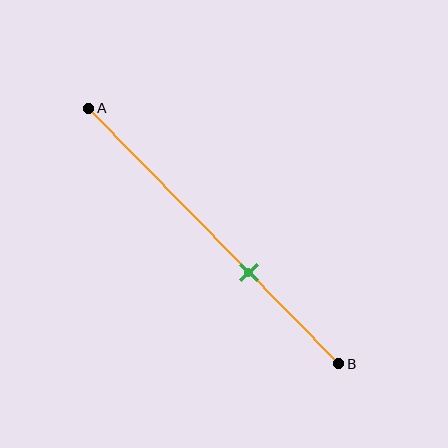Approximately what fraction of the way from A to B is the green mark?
The green mark is approximately 65% of the way from A to B.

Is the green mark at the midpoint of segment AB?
No, the mark is at about 65% from A, not at the 50% midpoint.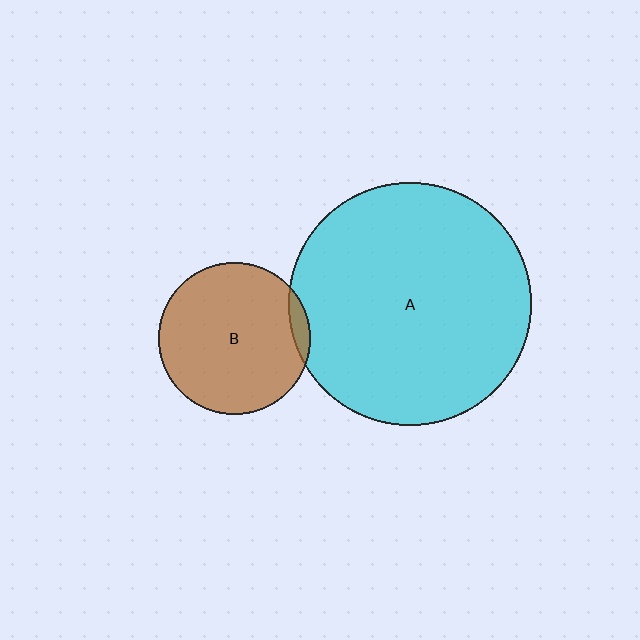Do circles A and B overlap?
Yes.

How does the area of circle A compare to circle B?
Approximately 2.6 times.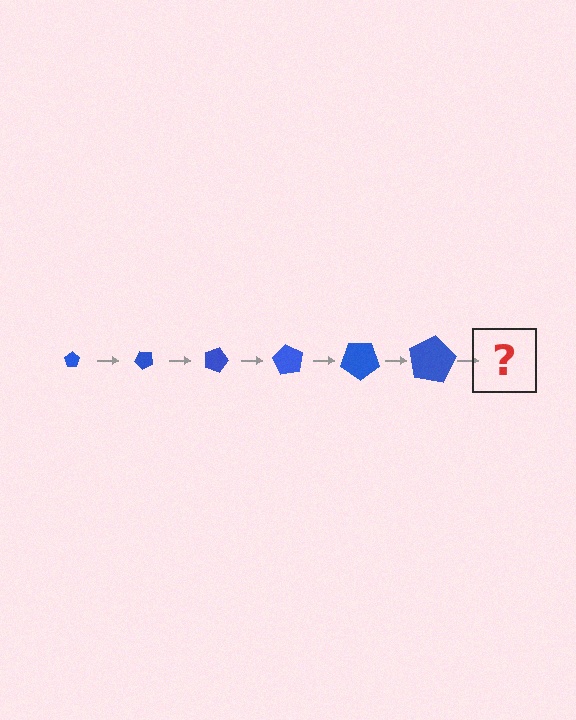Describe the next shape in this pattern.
It should be a pentagon, larger than the previous one and rotated 270 degrees from the start.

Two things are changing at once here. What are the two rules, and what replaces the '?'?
The two rules are that the pentagon grows larger each step and it rotates 45 degrees each step. The '?' should be a pentagon, larger than the previous one and rotated 270 degrees from the start.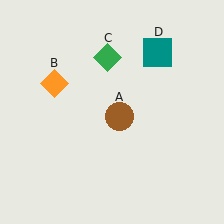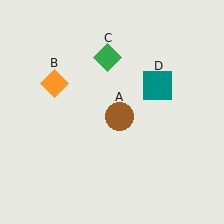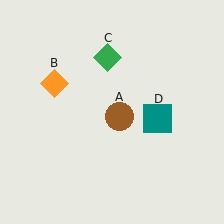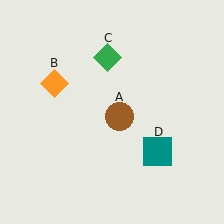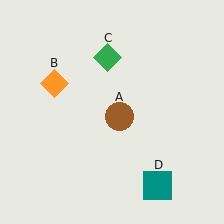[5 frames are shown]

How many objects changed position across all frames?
1 object changed position: teal square (object D).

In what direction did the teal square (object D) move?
The teal square (object D) moved down.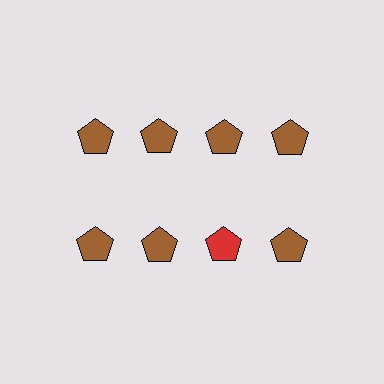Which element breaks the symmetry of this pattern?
The red pentagon in the second row, center column breaks the symmetry. All other shapes are brown pentagons.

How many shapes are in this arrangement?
There are 8 shapes arranged in a grid pattern.